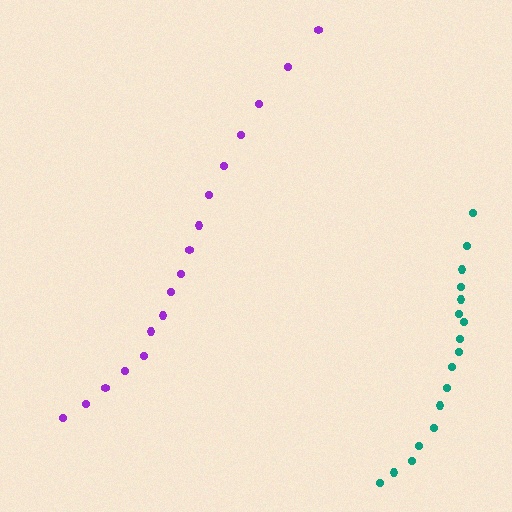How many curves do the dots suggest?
There are 2 distinct paths.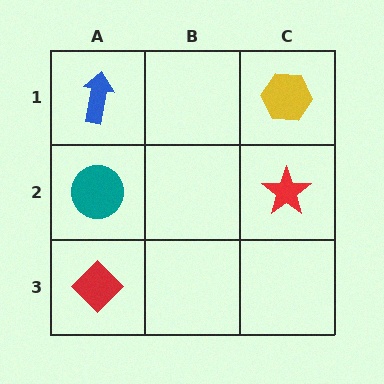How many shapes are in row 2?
2 shapes.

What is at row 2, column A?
A teal circle.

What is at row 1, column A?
A blue arrow.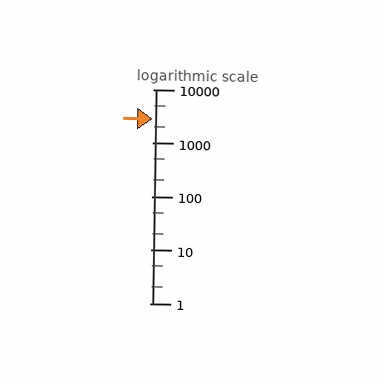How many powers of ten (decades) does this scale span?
The scale spans 4 decades, from 1 to 10000.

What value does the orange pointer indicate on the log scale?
The pointer indicates approximately 2800.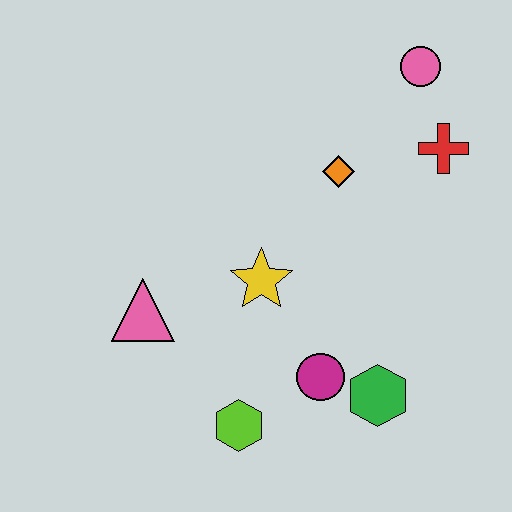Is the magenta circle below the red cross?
Yes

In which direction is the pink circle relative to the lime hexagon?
The pink circle is above the lime hexagon.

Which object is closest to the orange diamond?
The red cross is closest to the orange diamond.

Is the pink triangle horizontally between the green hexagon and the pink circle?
No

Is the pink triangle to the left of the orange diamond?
Yes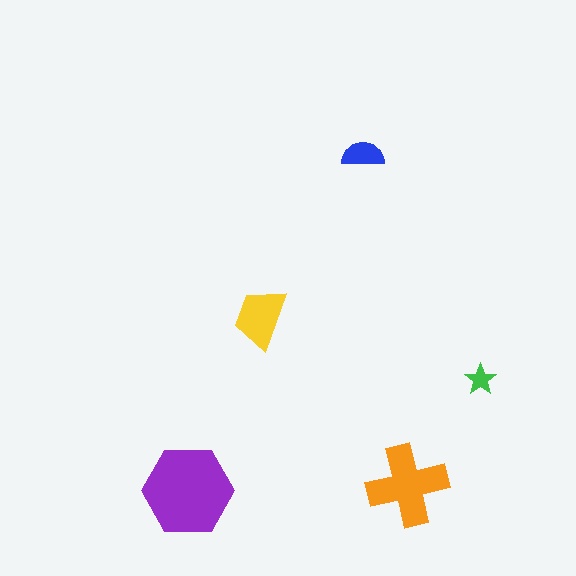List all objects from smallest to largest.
The green star, the blue semicircle, the yellow trapezoid, the orange cross, the purple hexagon.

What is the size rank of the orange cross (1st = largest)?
2nd.